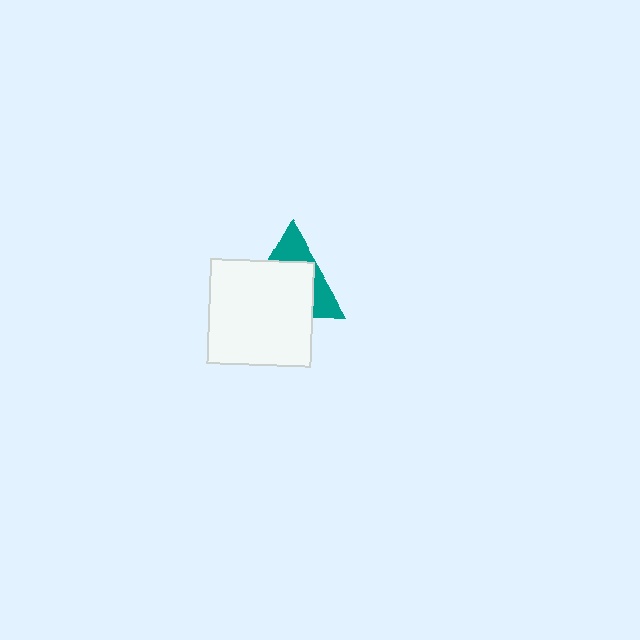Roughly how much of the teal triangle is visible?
A small part of it is visible (roughly 35%).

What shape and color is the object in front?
The object in front is a white square.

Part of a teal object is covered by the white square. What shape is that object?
It is a triangle.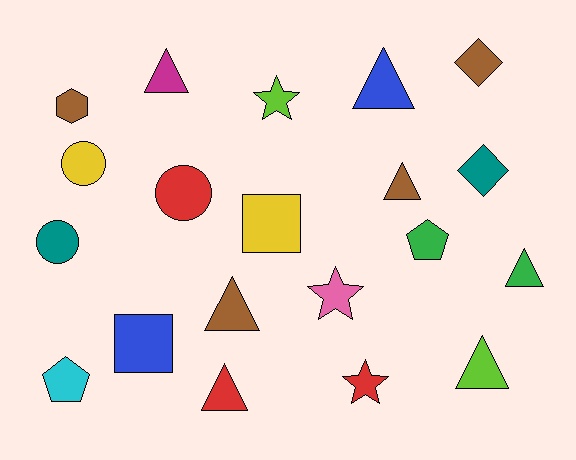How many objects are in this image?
There are 20 objects.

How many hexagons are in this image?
There is 1 hexagon.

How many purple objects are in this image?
There are no purple objects.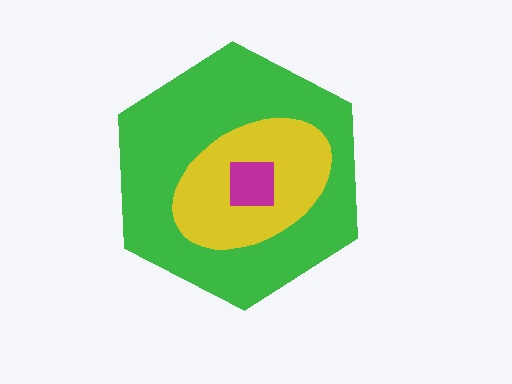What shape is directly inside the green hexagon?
The yellow ellipse.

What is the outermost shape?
The green hexagon.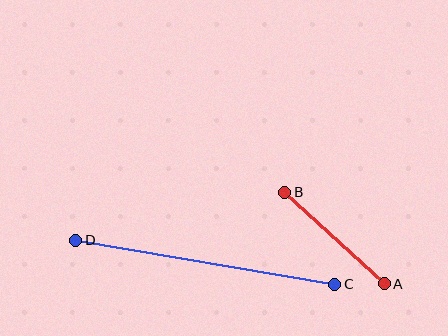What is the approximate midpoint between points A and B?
The midpoint is at approximately (334, 238) pixels.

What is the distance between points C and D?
The distance is approximately 263 pixels.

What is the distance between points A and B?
The distance is approximately 135 pixels.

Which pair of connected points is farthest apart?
Points C and D are farthest apart.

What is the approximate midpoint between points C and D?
The midpoint is at approximately (205, 262) pixels.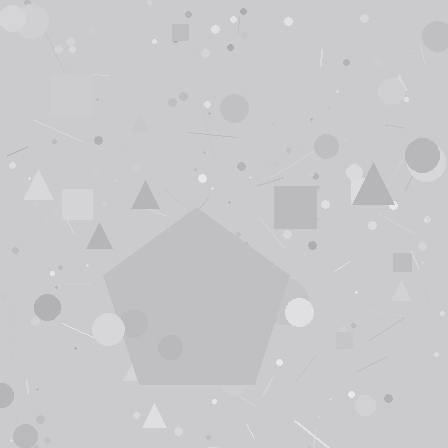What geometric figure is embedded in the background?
A pentagon is embedded in the background.